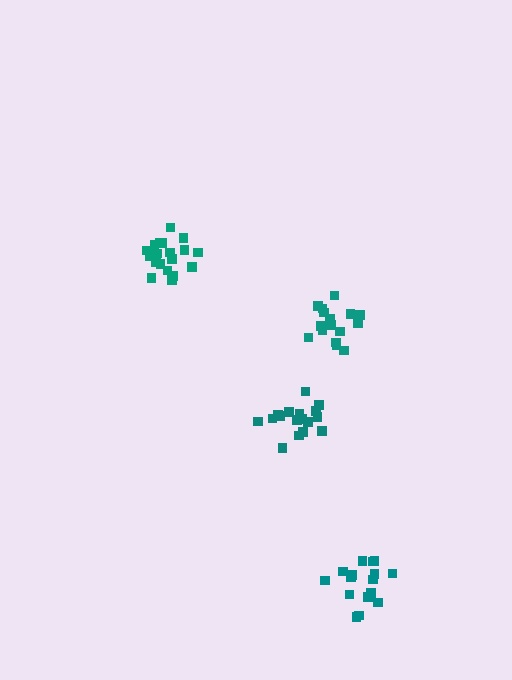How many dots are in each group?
Group 1: 17 dots, Group 2: 17 dots, Group 3: 19 dots, Group 4: 16 dots (69 total).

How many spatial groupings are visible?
There are 4 spatial groupings.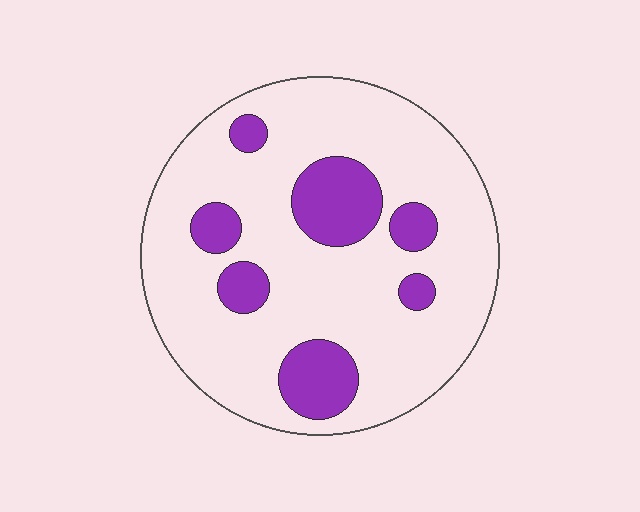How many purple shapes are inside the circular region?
7.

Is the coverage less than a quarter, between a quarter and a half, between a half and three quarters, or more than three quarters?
Less than a quarter.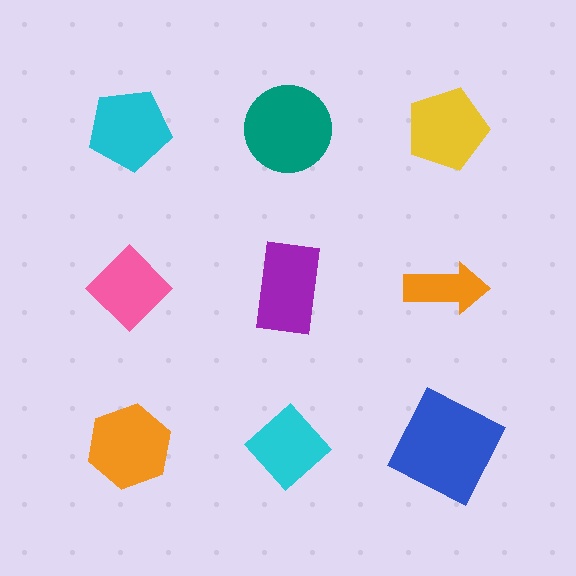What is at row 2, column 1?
A pink diamond.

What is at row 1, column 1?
A cyan pentagon.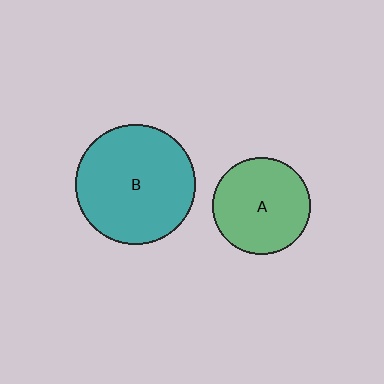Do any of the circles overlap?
No, none of the circles overlap.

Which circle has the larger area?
Circle B (teal).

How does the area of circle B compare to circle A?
Approximately 1.5 times.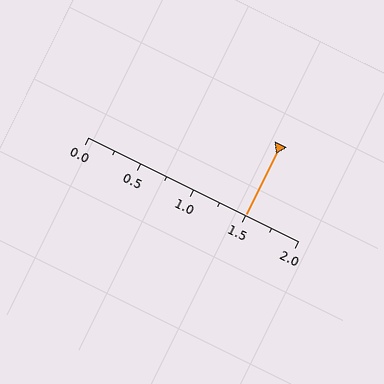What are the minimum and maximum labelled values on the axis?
The axis runs from 0.0 to 2.0.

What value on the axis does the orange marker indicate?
The marker indicates approximately 1.5.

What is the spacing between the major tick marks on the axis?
The major ticks are spaced 0.5 apart.